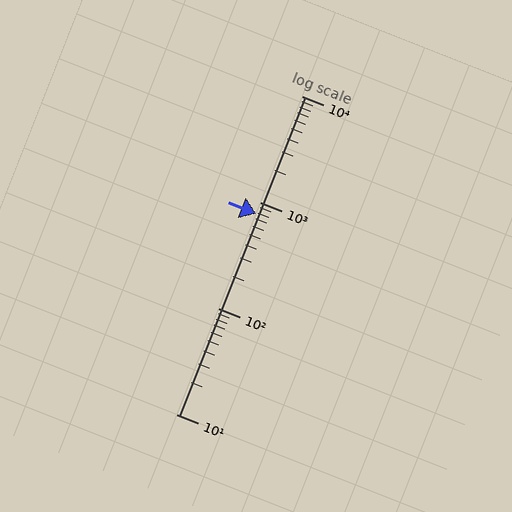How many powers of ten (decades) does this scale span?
The scale spans 3 decades, from 10 to 10000.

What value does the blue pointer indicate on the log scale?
The pointer indicates approximately 770.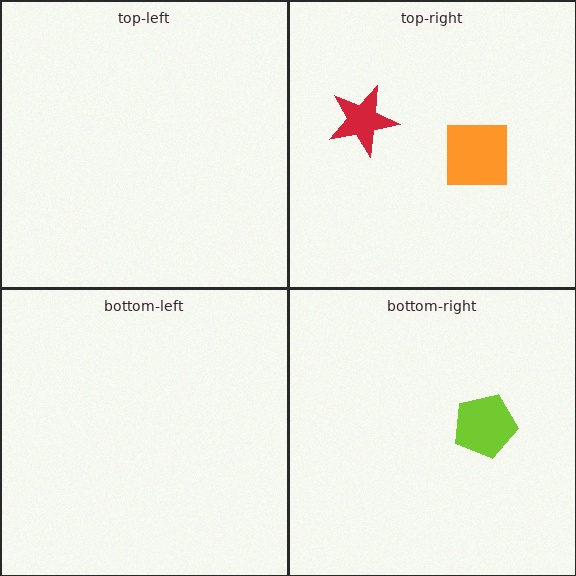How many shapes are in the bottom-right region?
1.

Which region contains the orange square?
The top-right region.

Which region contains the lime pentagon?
The bottom-right region.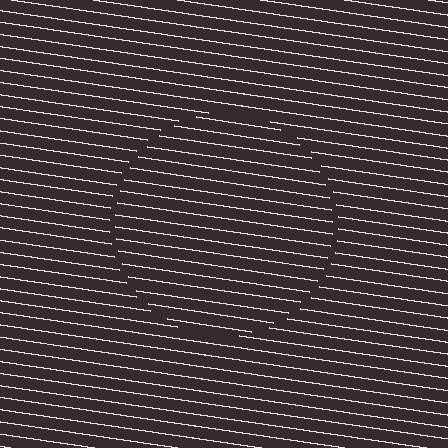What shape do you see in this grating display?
An illusory circle. The interior of the shape contains the same grating, shifted by half a period — the contour is defined by the phase discontinuity where line-ends from the inner and outer gratings abut.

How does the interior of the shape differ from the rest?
The interior of the shape contains the same grating, shifted by half a period — the contour is defined by the phase discontinuity where line-ends from the inner and outer gratings abut.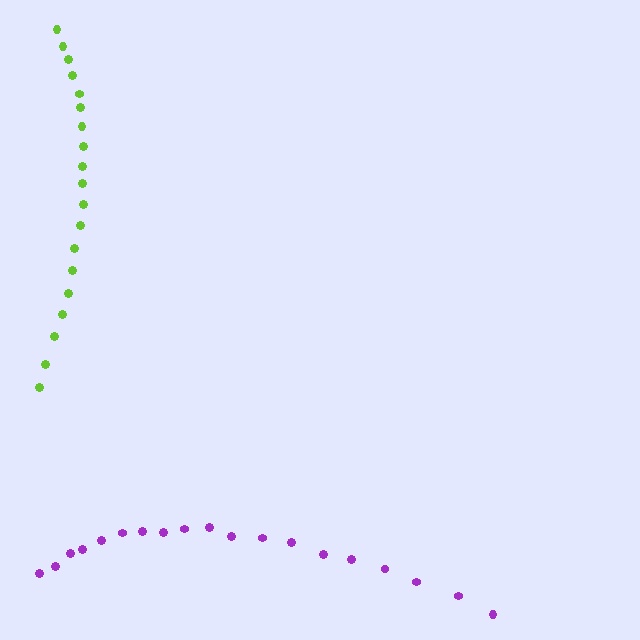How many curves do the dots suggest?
There are 2 distinct paths.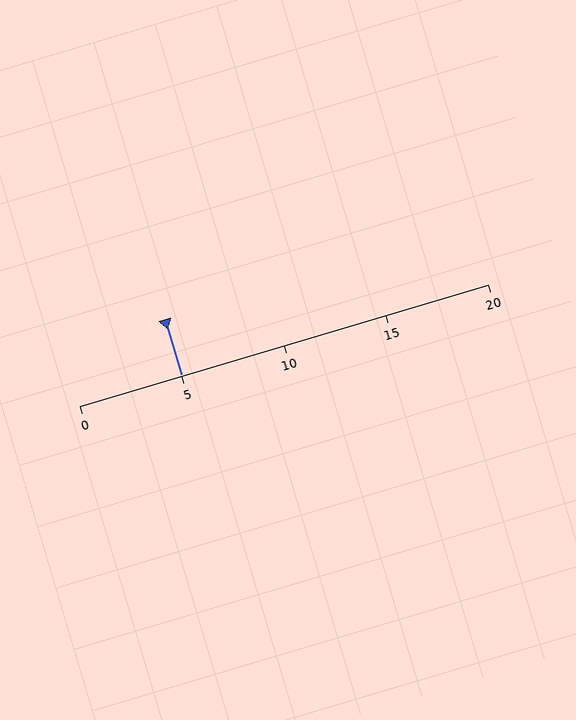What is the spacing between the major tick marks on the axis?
The major ticks are spaced 5 apart.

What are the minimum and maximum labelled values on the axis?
The axis runs from 0 to 20.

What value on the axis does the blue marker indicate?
The marker indicates approximately 5.